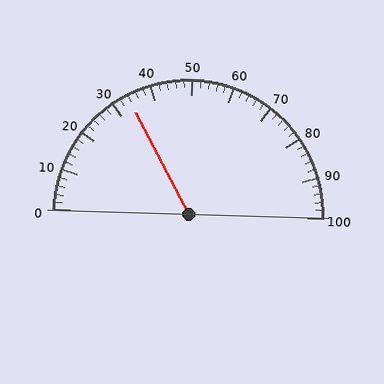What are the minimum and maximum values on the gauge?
The gauge ranges from 0 to 100.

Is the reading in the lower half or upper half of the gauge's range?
The reading is in the lower half of the range (0 to 100).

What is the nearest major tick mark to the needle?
The nearest major tick mark is 30.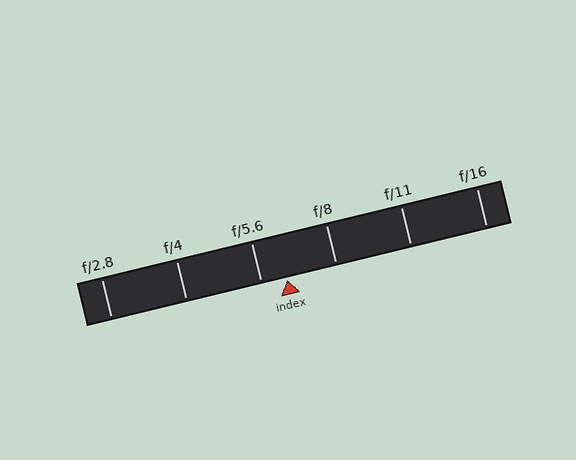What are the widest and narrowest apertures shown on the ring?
The widest aperture shown is f/2.8 and the narrowest is f/16.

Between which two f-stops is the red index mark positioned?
The index mark is between f/5.6 and f/8.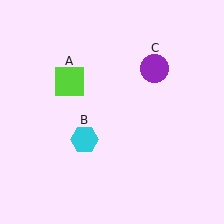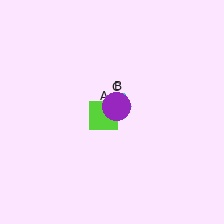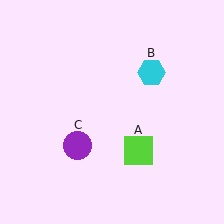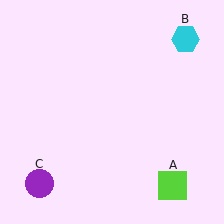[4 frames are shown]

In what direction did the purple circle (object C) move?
The purple circle (object C) moved down and to the left.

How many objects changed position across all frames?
3 objects changed position: lime square (object A), cyan hexagon (object B), purple circle (object C).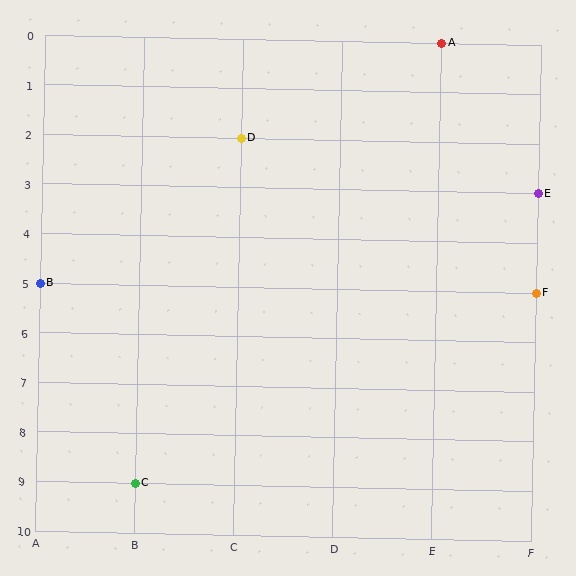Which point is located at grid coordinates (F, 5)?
Point F is at (F, 5).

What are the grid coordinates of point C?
Point C is at grid coordinates (B, 9).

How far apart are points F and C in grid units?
Points F and C are 4 columns and 4 rows apart (about 5.7 grid units diagonally).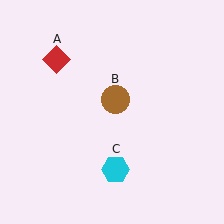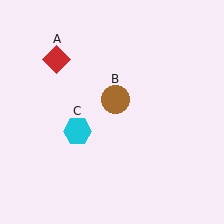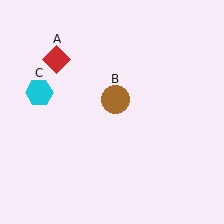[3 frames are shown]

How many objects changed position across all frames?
1 object changed position: cyan hexagon (object C).